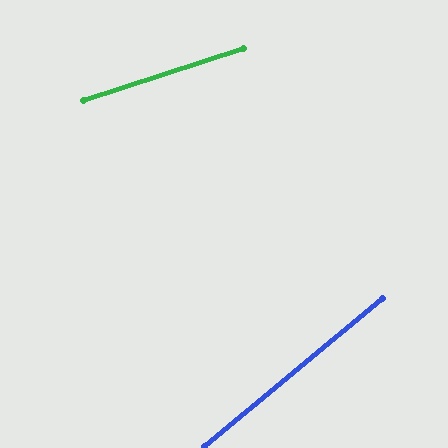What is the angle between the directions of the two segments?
Approximately 22 degrees.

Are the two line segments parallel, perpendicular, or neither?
Neither parallel nor perpendicular — they differ by about 22°.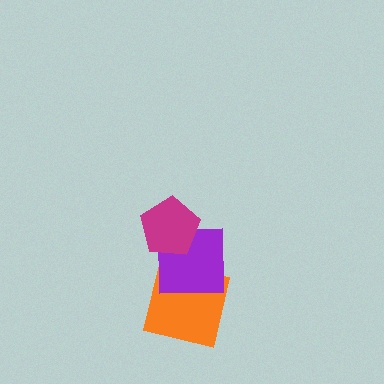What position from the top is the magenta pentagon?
The magenta pentagon is 1st from the top.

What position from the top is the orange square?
The orange square is 3rd from the top.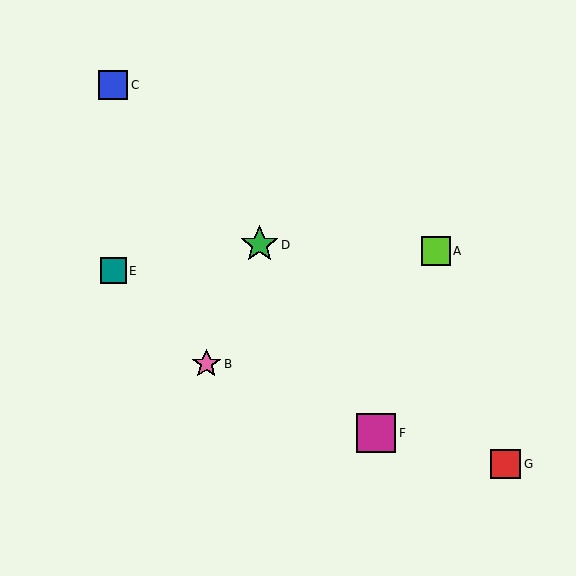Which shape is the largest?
The magenta square (labeled F) is the largest.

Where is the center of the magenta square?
The center of the magenta square is at (376, 433).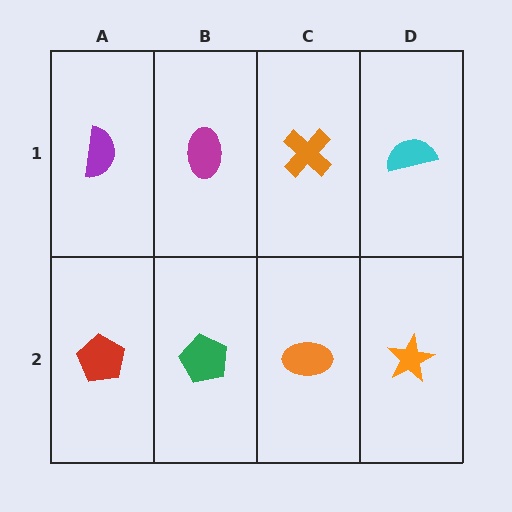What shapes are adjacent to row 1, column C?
An orange ellipse (row 2, column C), a magenta ellipse (row 1, column B), a cyan semicircle (row 1, column D).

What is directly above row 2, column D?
A cyan semicircle.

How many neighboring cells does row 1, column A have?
2.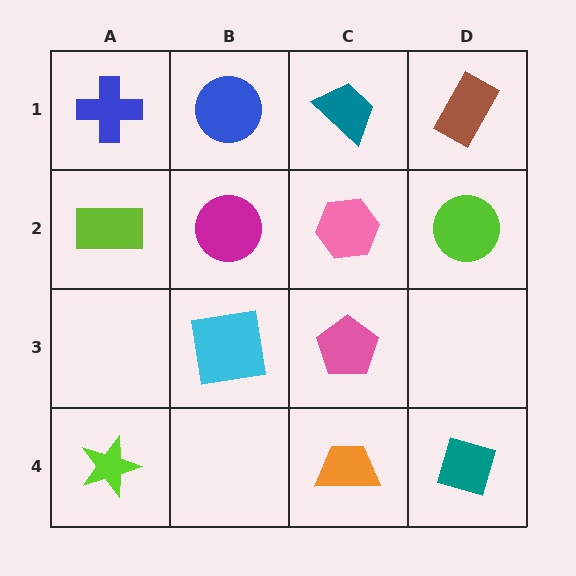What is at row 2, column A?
A lime rectangle.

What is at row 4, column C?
An orange trapezoid.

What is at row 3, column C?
A pink pentagon.